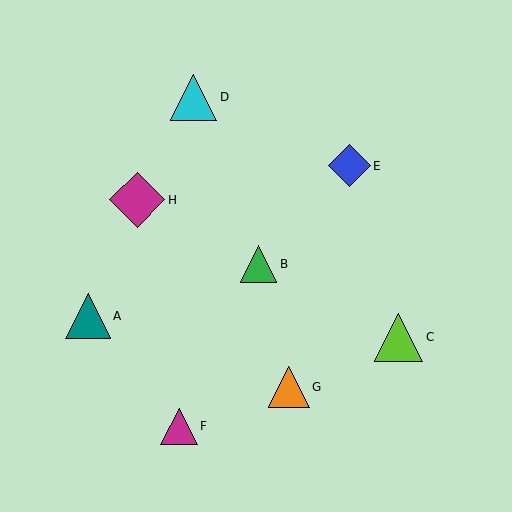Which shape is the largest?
The magenta diamond (labeled H) is the largest.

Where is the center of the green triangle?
The center of the green triangle is at (259, 264).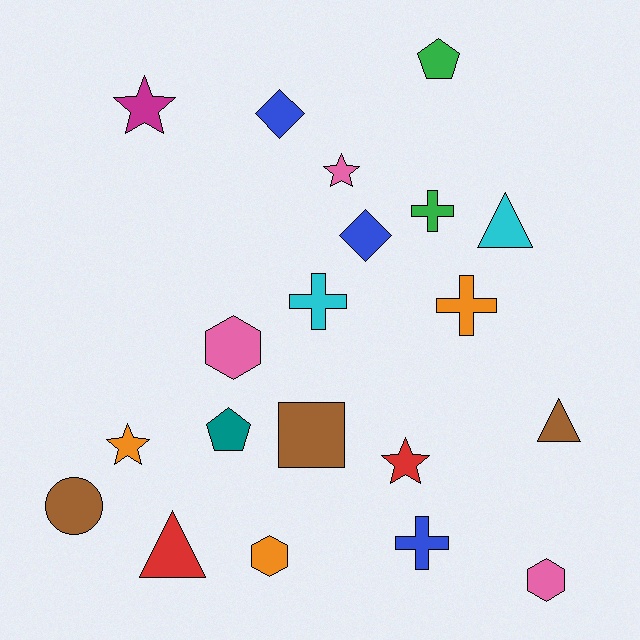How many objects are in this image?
There are 20 objects.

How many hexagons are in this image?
There are 3 hexagons.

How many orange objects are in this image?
There are 3 orange objects.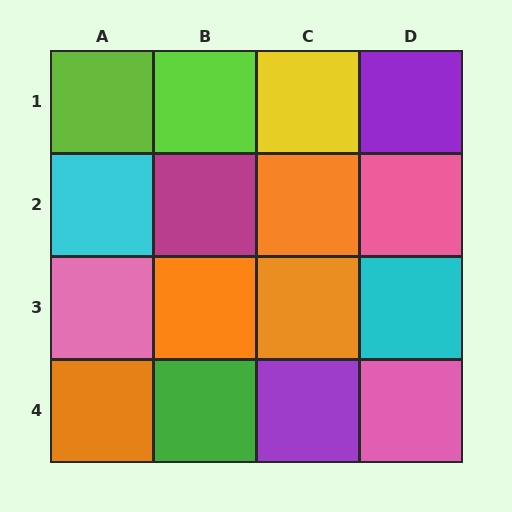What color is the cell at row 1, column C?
Yellow.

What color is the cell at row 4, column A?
Orange.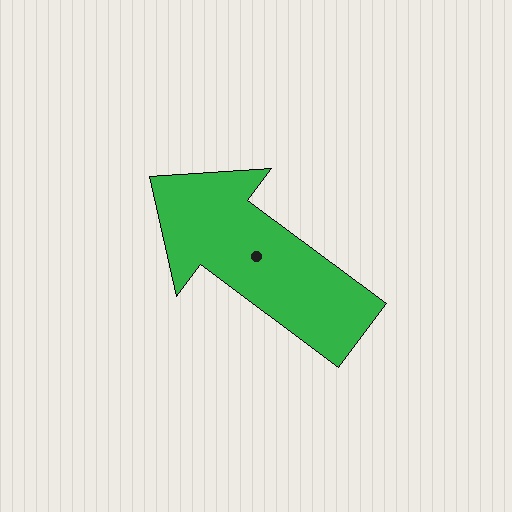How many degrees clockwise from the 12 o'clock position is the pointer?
Approximately 307 degrees.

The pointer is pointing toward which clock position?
Roughly 10 o'clock.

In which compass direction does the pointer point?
Northwest.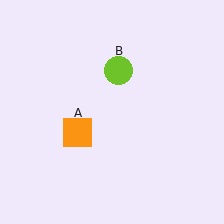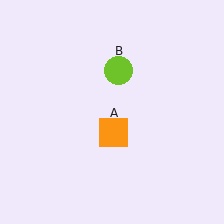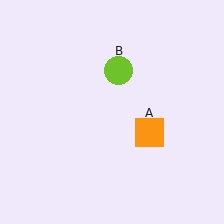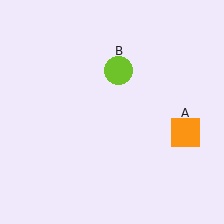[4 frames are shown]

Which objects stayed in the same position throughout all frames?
Lime circle (object B) remained stationary.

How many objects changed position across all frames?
1 object changed position: orange square (object A).